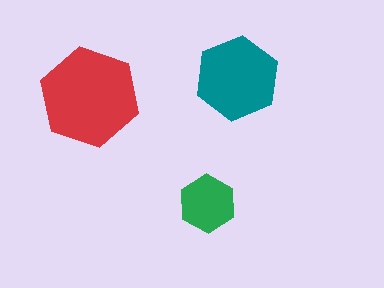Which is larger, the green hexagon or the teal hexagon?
The teal one.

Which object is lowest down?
The green hexagon is bottommost.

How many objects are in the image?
There are 3 objects in the image.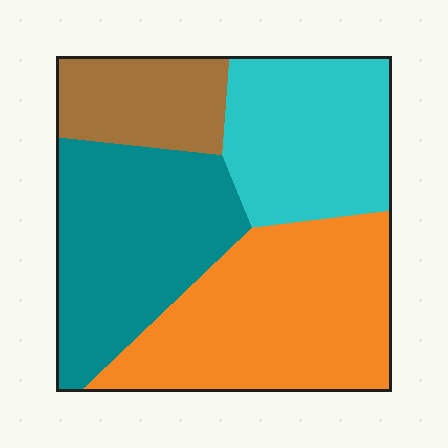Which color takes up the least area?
Brown, at roughly 15%.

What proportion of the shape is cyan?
Cyan takes up about one quarter (1/4) of the shape.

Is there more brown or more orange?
Orange.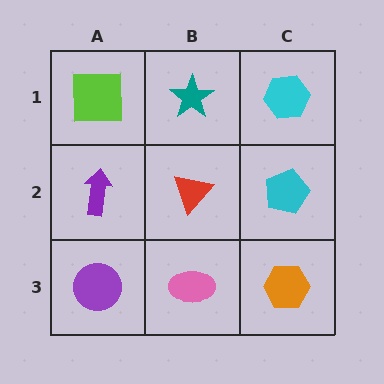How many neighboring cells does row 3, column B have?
3.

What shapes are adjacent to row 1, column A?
A purple arrow (row 2, column A), a teal star (row 1, column B).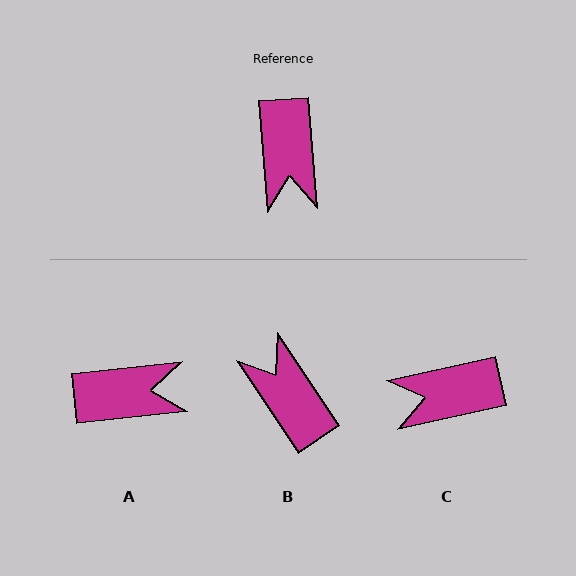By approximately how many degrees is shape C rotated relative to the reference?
Approximately 82 degrees clockwise.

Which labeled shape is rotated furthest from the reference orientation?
B, about 151 degrees away.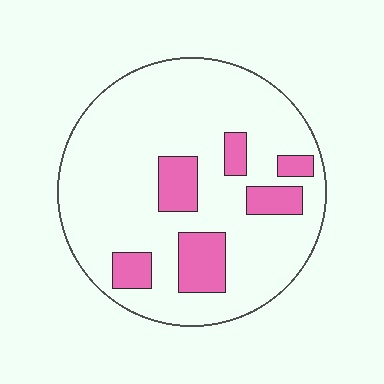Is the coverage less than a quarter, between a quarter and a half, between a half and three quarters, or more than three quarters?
Less than a quarter.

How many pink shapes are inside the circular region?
6.